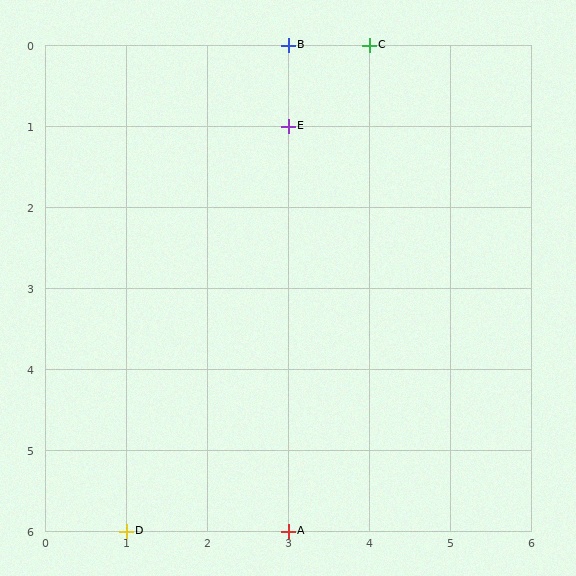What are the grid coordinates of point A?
Point A is at grid coordinates (3, 6).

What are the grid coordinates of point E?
Point E is at grid coordinates (3, 1).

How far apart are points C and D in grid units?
Points C and D are 3 columns and 6 rows apart (about 6.7 grid units diagonally).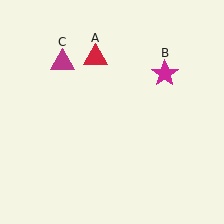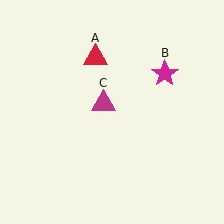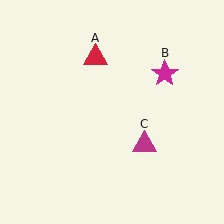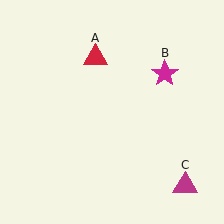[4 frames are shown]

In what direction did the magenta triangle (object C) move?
The magenta triangle (object C) moved down and to the right.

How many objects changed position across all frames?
1 object changed position: magenta triangle (object C).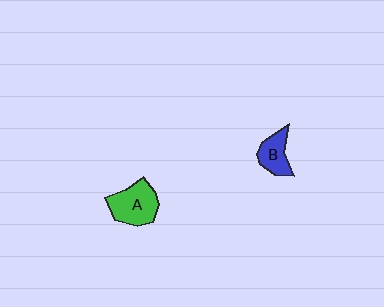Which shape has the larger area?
Shape A (green).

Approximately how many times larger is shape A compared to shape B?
Approximately 1.6 times.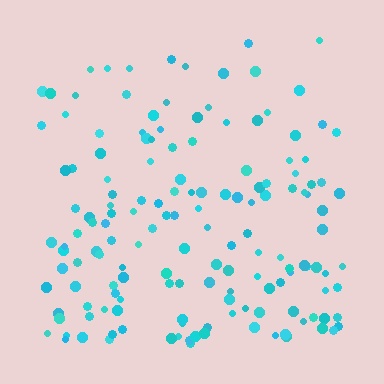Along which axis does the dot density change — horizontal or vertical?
Vertical.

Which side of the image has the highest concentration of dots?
The bottom.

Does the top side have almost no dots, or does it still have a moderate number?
Still a moderate number, just noticeably fewer than the bottom.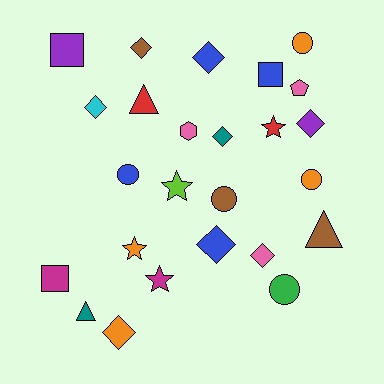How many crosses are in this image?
There are no crosses.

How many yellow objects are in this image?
There are no yellow objects.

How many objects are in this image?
There are 25 objects.